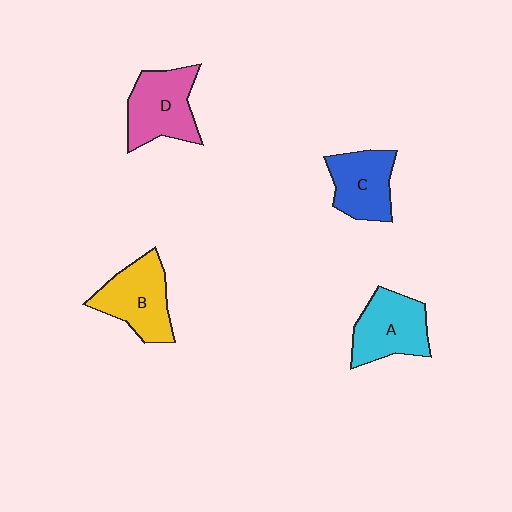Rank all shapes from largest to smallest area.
From largest to smallest: B (yellow), D (pink), A (cyan), C (blue).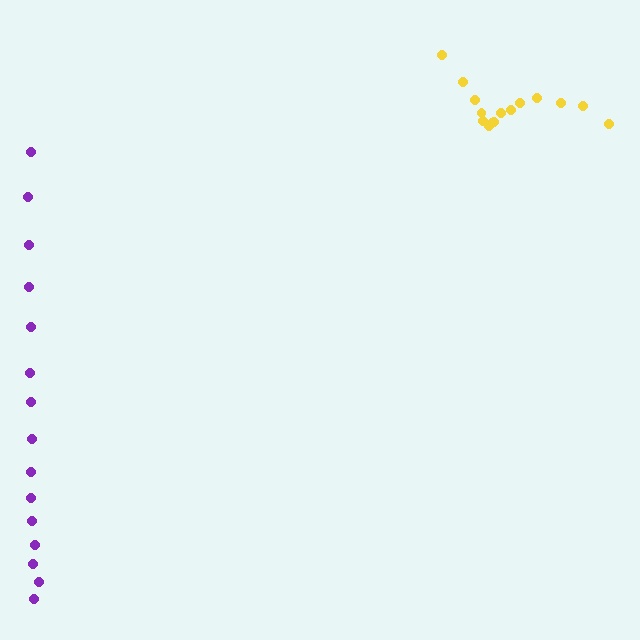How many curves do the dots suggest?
There are 2 distinct paths.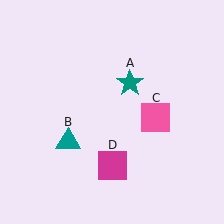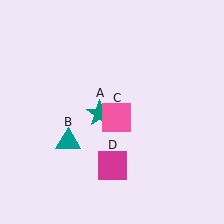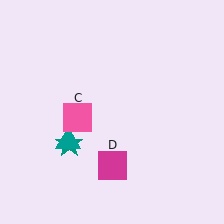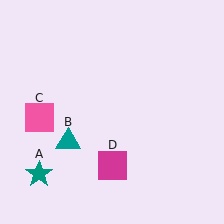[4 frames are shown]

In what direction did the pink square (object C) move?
The pink square (object C) moved left.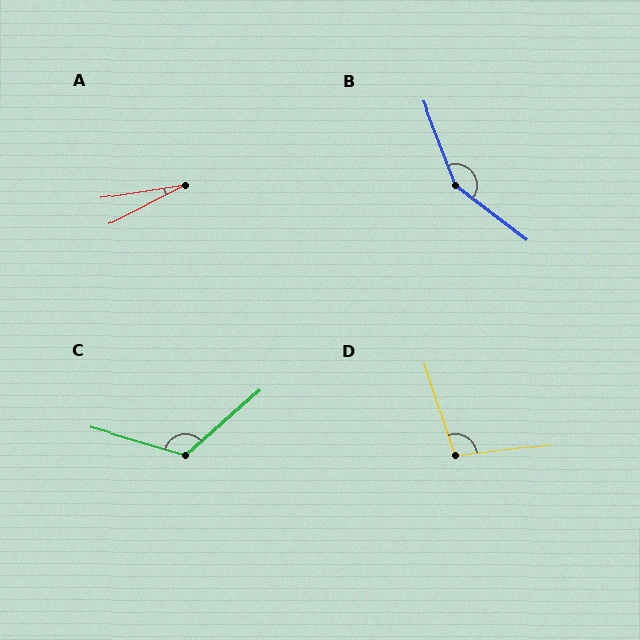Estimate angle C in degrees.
Approximately 123 degrees.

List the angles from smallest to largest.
A (18°), D (102°), C (123°), B (149°).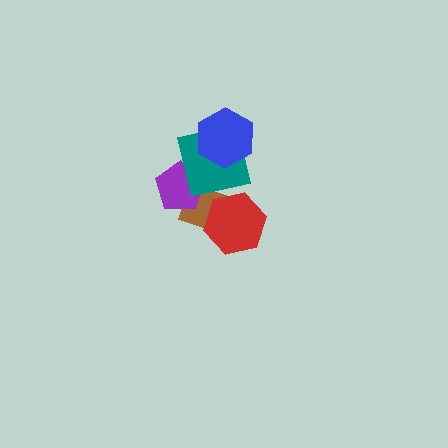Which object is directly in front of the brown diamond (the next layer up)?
The red hexagon is directly in front of the brown diamond.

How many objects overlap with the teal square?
4 objects overlap with the teal square.